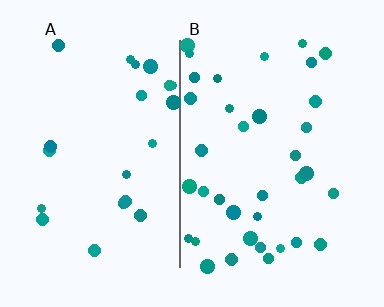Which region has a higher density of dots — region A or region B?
B (the right).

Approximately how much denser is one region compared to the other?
Approximately 1.6× — region B over region A.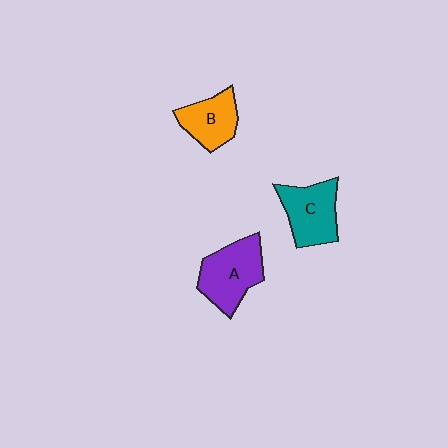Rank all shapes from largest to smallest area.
From largest to smallest: A (purple), C (teal), B (orange).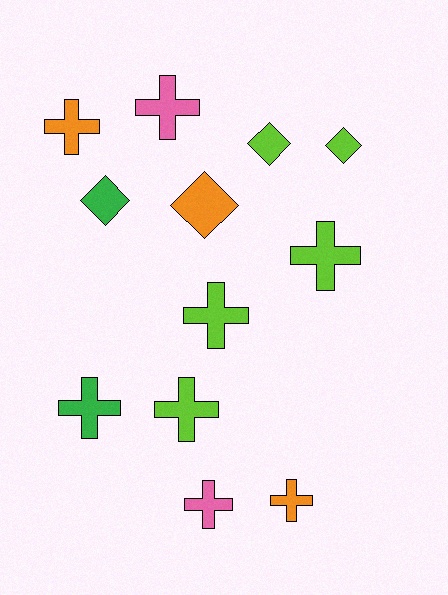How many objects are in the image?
There are 12 objects.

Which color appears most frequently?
Lime, with 5 objects.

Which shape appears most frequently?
Cross, with 8 objects.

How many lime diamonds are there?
There are 2 lime diamonds.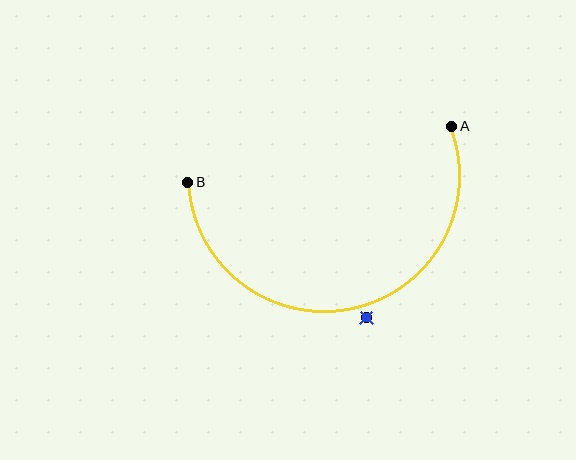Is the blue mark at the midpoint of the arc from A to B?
No — the blue mark does not lie on the arc at all. It sits slightly outside the curve.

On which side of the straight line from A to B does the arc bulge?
The arc bulges below the straight line connecting A and B.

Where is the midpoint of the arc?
The arc midpoint is the point on the curve farthest from the straight line joining A and B. It sits below that line.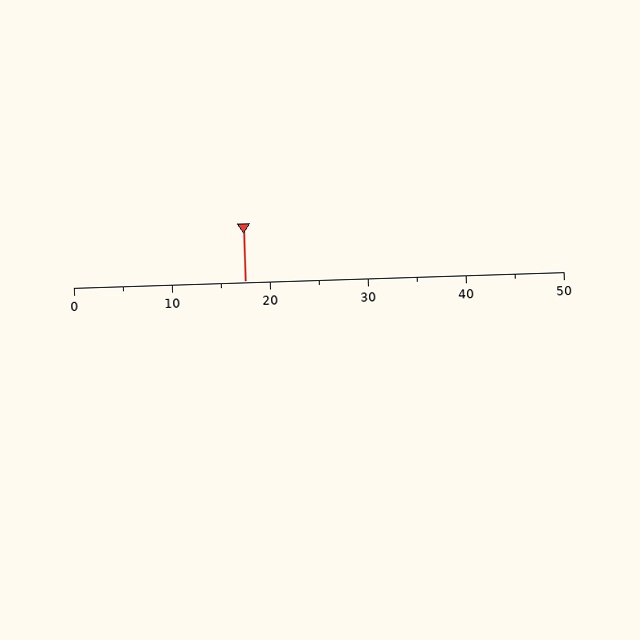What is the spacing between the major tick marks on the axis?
The major ticks are spaced 10 apart.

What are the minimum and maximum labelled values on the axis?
The axis runs from 0 to 50.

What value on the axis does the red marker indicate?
The marker indicates approximately 17.5.